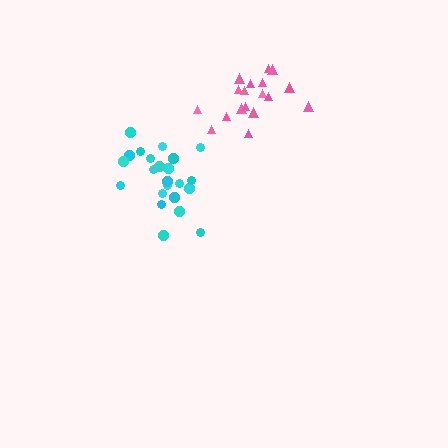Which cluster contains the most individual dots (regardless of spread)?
Cyan (23).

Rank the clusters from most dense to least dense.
pink, cyan.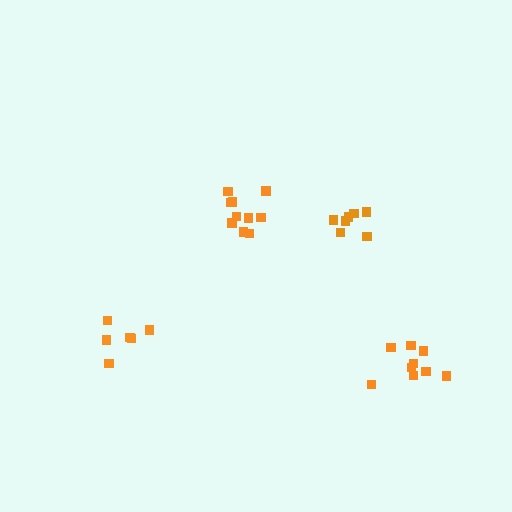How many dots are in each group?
Group 1: 9 dots, Group 2: 10 dots, Group 3: 7 dots, Group 4: 6 dots (32 total).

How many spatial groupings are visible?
There are 4 spatial groupings.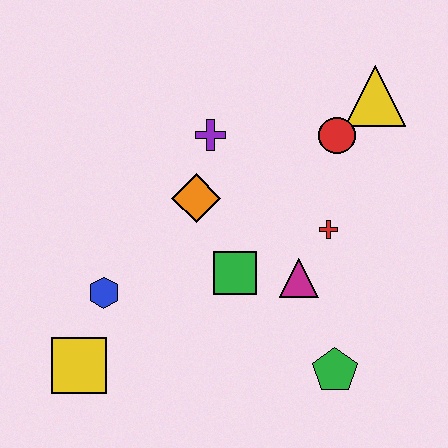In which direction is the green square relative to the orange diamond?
The green square is below the orange diamond.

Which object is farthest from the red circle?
The yellow square is farthest from the red circle.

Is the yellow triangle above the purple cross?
Yes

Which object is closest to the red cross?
The magenta triangle is closest to the red cross.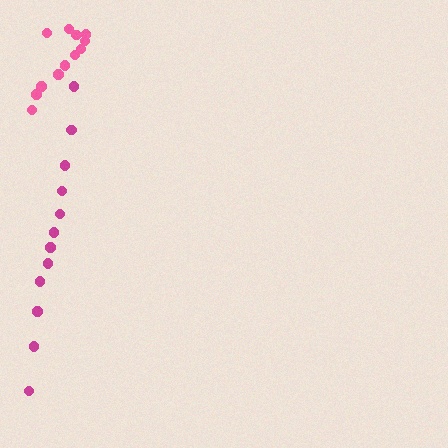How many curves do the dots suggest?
There are 2 distinct paths.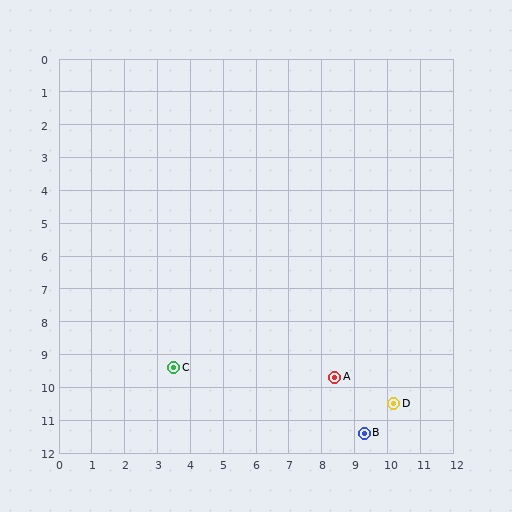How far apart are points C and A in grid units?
Points C and A are about 4.9 grid units apart.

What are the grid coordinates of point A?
Point A is at approximately (8.4, 9.7).